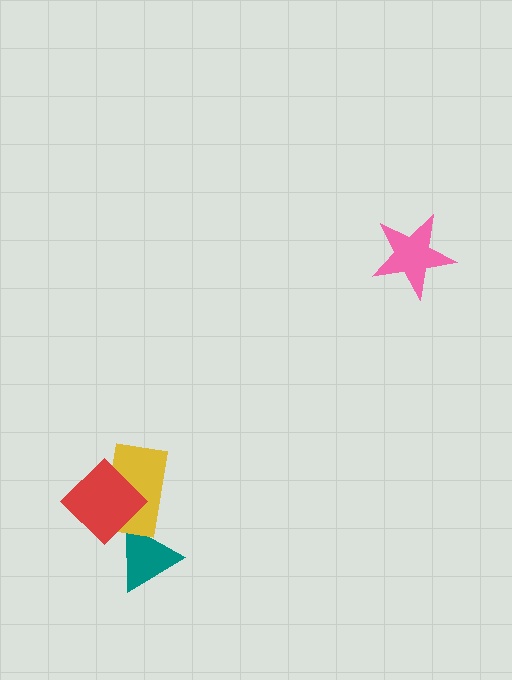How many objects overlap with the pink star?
0 objects overlap with the pink star.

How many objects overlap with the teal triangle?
2 objects overlap with the teal triangle.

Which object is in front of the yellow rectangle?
The red diamond is in front of the yellow rectangle.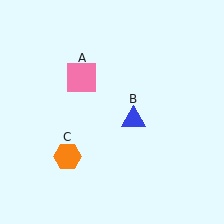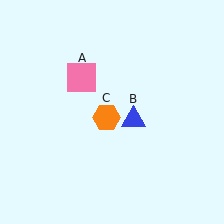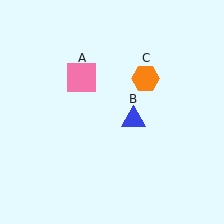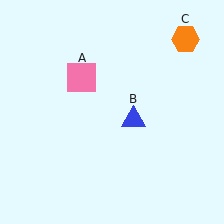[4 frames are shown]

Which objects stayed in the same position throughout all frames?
Pink square (object A) and blue triangle (object B) remained stationary.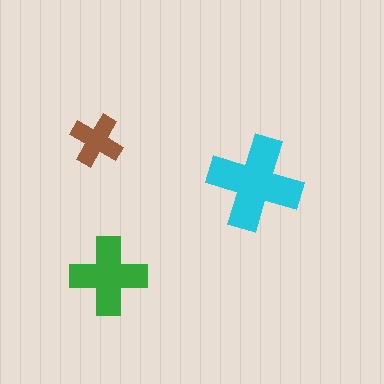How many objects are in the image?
There are 3 objects in the image.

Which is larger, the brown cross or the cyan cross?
The cyan one.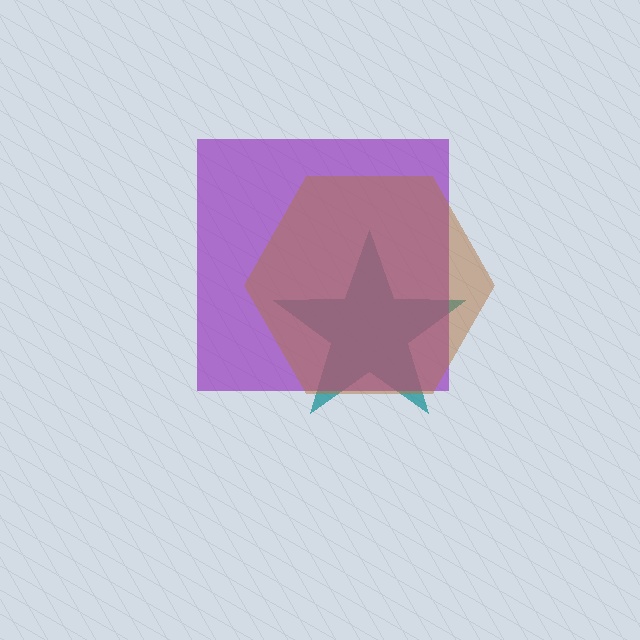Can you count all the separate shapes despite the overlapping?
Yes, there are 3 separate shapes.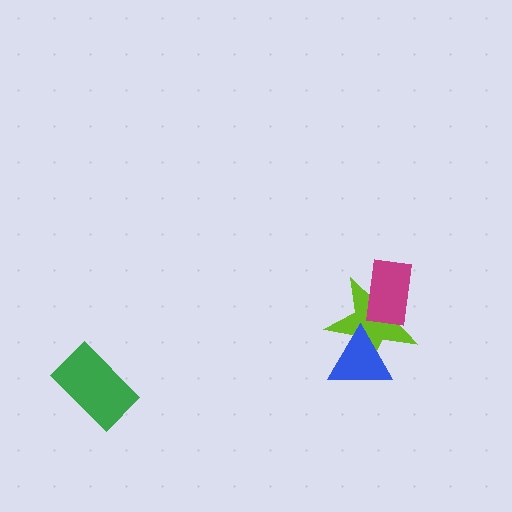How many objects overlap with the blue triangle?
1 object overlaps with the blue triangle.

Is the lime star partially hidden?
Yes, it is partially covered by another shape.